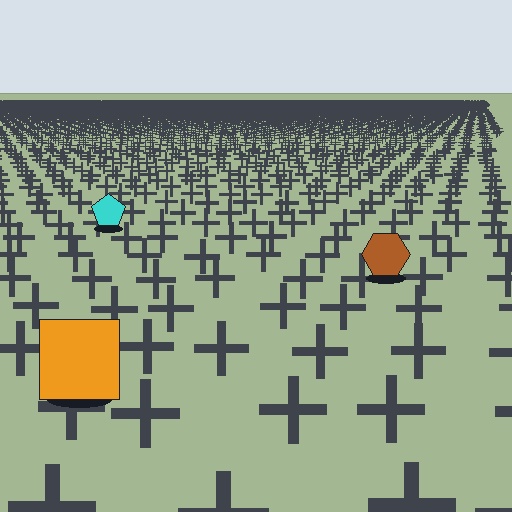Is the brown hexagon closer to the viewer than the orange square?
No. The orange square is closer — you can tell from the texture gradient: the ground texture is coarser near it.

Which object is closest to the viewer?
The orange square is closest. The texture marks near it are larger and more spread out.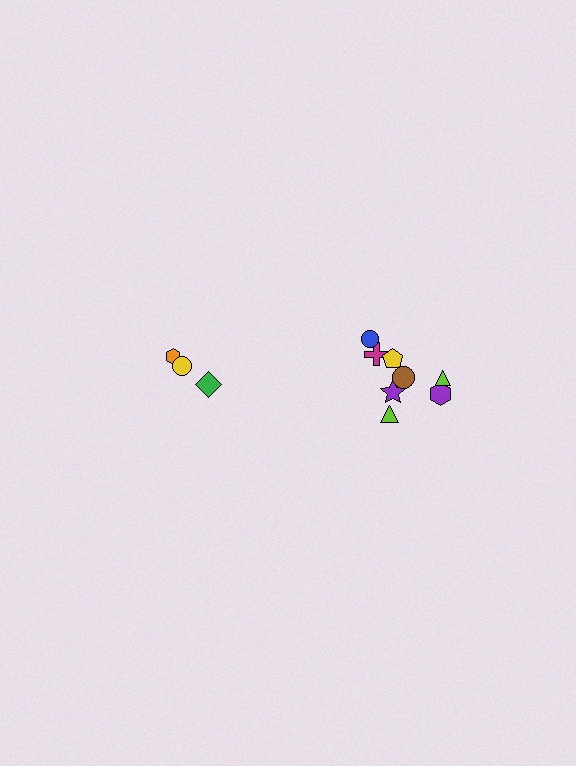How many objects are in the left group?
There are 3 objects.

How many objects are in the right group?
There are 8 objects.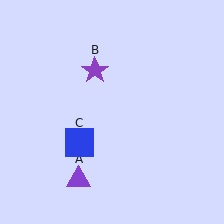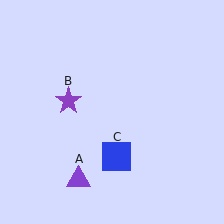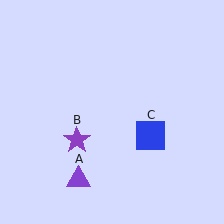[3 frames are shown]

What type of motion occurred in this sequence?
The purple star (object B), blue square (object C) rotated counterclockwise around the center of the scene.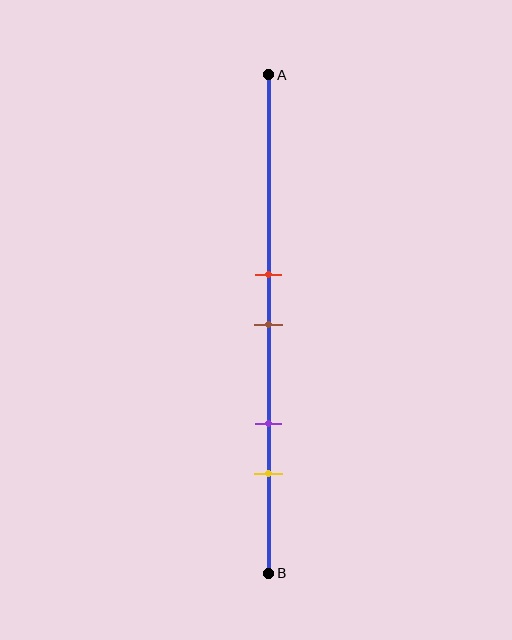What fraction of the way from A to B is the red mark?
The red mark is approximately 40% (0.4) of the way from A to B.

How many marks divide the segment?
There are 4 marks dividing the segment.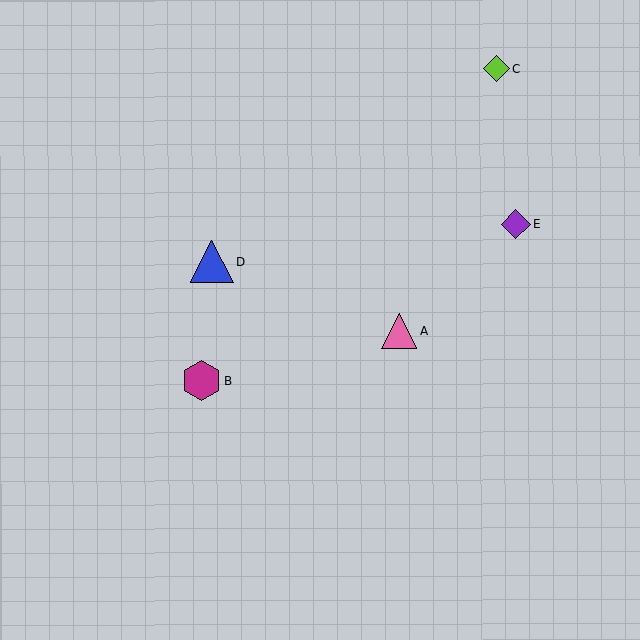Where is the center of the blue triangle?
The center of the blue triangle is at (212, 262).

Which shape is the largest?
The blue triangle (labeled D) is the largest.